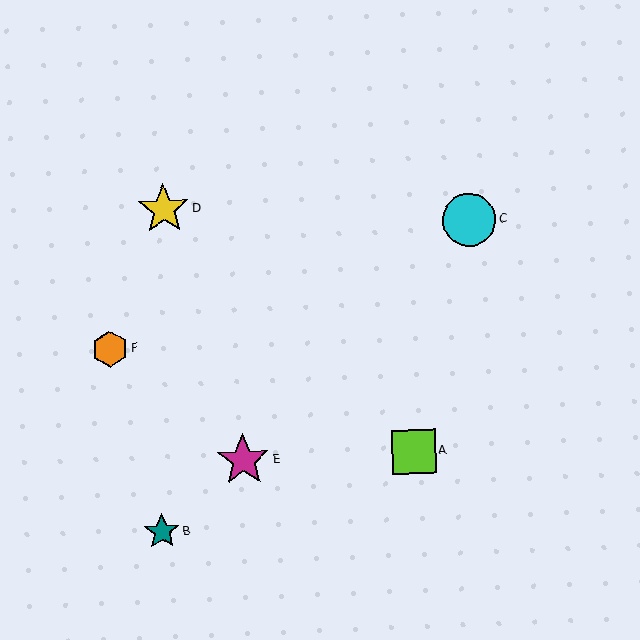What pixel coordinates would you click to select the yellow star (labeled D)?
Click at (163, 209) to select the yellow star D.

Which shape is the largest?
The cyan circle (labeled C) is the largest.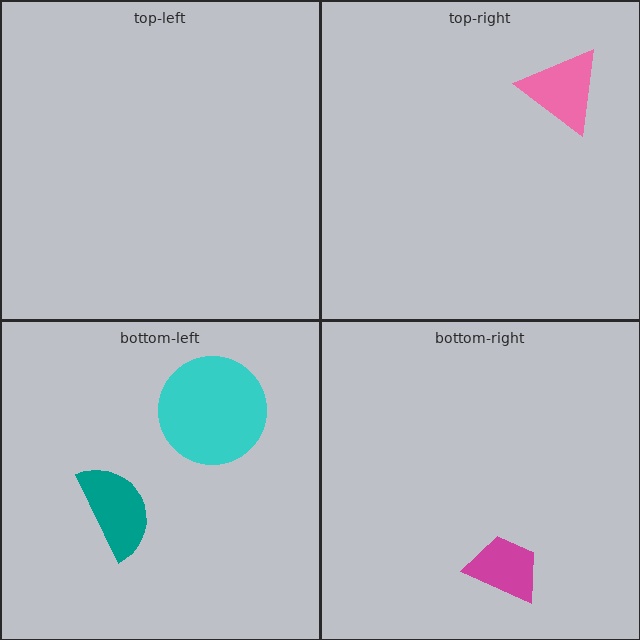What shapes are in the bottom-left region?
The cyan circle, the teal semicircle.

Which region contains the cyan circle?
The bottom-left region.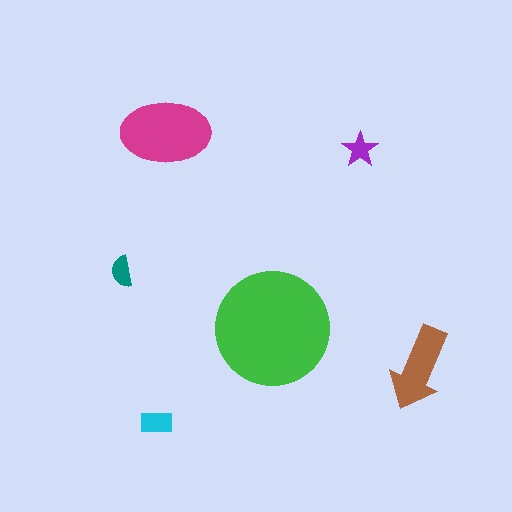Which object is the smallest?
The teal semicircle.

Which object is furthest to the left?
The teal semicircle is leftmost.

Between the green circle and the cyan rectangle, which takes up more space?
The green circle.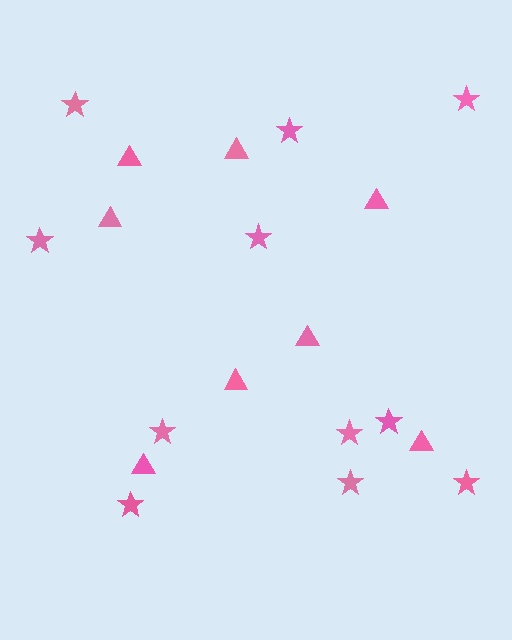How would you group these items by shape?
There are 2 groups: one group of triangles (8) and one group of stars (11).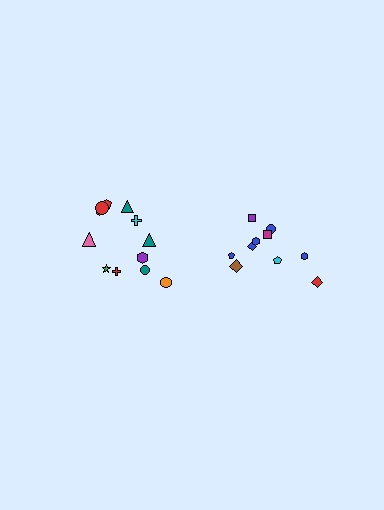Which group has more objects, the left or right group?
The left group.